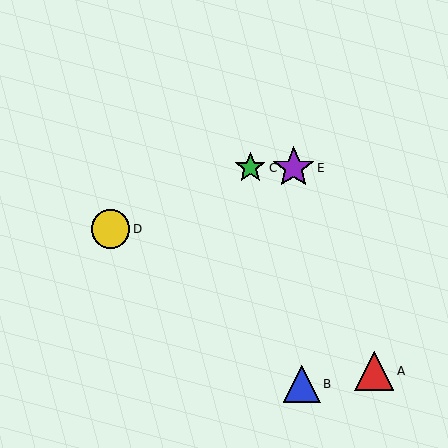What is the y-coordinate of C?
Object C is at y≈168.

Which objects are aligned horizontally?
Objects C, E are aligned horizontally.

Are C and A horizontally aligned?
No, C is at y≈168 and A is at y≈371.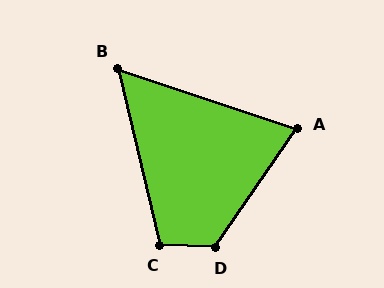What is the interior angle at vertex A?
Approximately 74 degrees (acute).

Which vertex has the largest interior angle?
D, at approximately 122 degrees.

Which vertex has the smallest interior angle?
B, at approximately 58 degrees.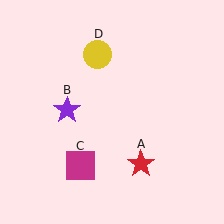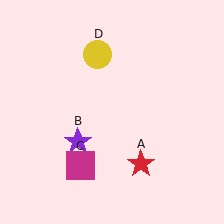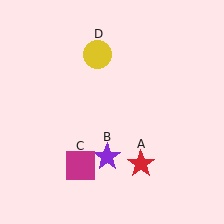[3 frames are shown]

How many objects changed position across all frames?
1 object changed position: purple star (object B).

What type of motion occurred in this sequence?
The purple star (object B) rotated counterclockwise around the center of the scene.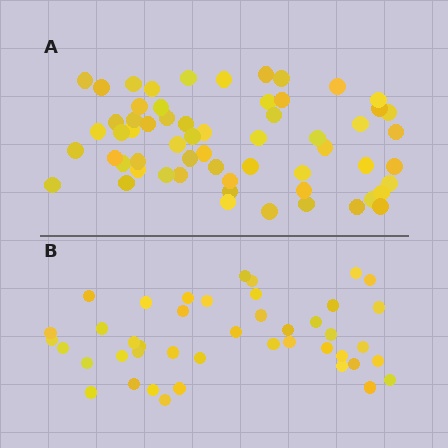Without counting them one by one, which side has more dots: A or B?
Region A (the top region) has more dots.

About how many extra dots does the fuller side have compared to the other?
Region A has approximately 15 more dots than region B.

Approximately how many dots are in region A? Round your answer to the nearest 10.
About 60 dots.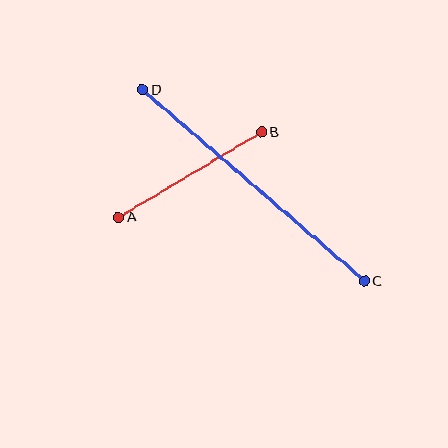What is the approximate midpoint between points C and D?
The midpoint is at approximately (254, 185) pixels.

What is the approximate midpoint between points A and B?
The midpoint is at approximately (190, 175) pixels.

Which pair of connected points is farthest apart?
Points C and D are farthest apart.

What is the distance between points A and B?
The distance is approximately 167 pixels.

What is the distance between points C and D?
The distance is approximately 293 pixels.